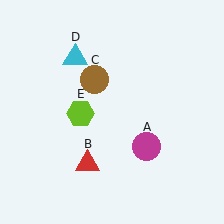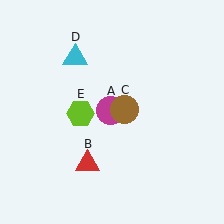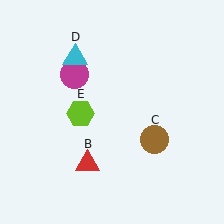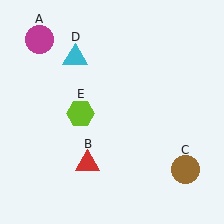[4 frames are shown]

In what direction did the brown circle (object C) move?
The brown circle (object C) moved down and to the right.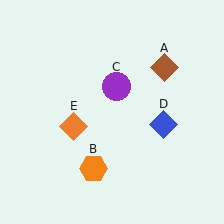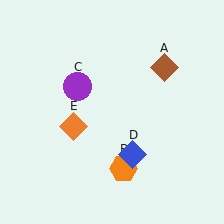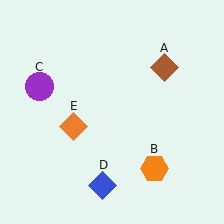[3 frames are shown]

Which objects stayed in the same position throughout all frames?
Brown diamond (object A) and orange diamond (object E) remained stationary.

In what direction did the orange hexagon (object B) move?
The orange hexagon (object B) moved right.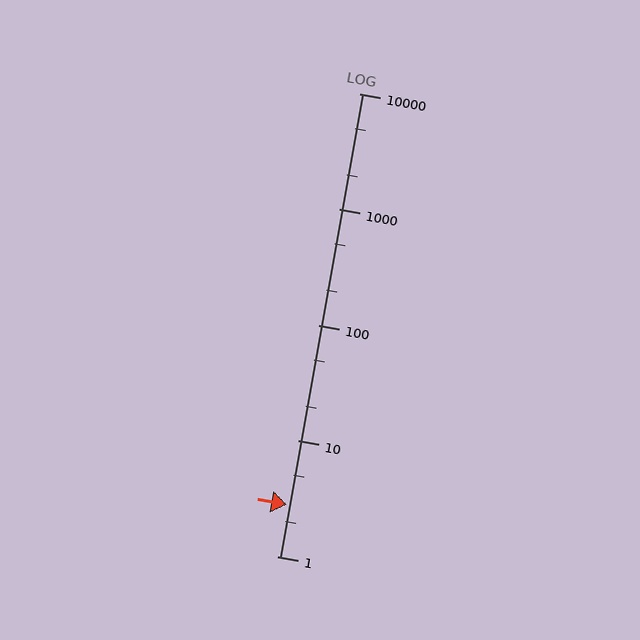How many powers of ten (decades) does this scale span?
The scale spans 4 decades, from 1 to 10000.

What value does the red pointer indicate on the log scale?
The pointer indicates approximately 2.8.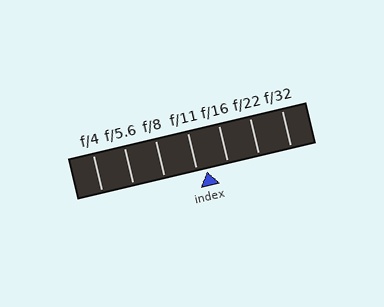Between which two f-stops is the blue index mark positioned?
The index mark is between f/11 and f/16.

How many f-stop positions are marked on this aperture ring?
There are 7 f-stop positions marked.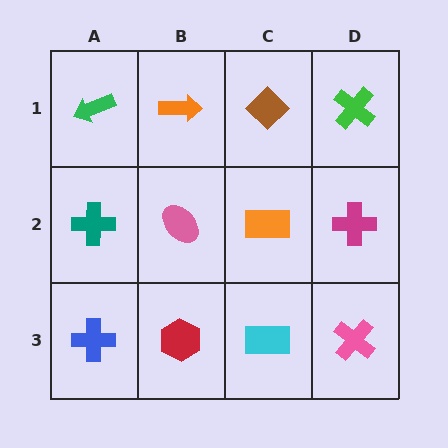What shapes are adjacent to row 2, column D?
A green cross (row 1, column D), a pink cross (row 3, column D), an orange rectangle (row 2, column C).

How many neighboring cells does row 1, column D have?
2.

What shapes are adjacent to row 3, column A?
A teal cross (row 2, column A), a red hexagon (row 3, column B).